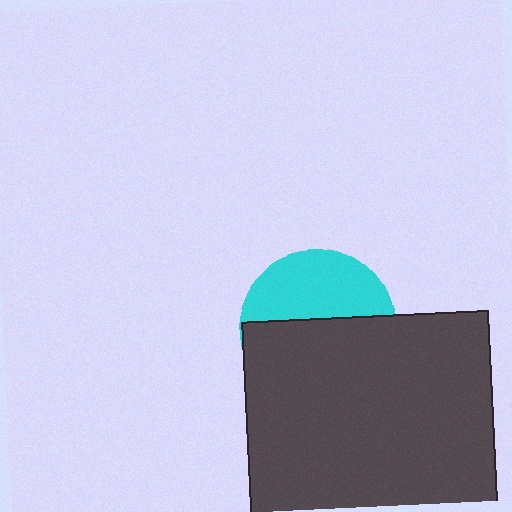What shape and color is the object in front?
The object in front is a dark gray square.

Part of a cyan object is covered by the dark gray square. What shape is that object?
It is a circle.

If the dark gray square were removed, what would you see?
You would see the complete cyan circle.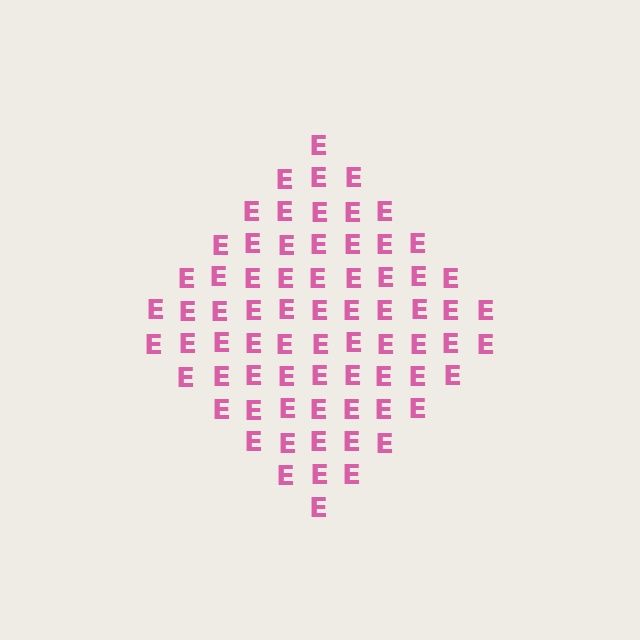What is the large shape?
The large shape is a diamond.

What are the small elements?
The small elements are letter E's.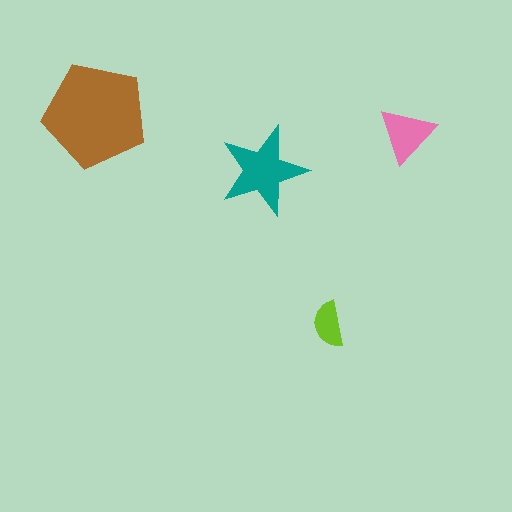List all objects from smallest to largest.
The lime semicircle, the pink triangle, the teal star, the brown pentagon.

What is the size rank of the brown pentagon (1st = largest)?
1st.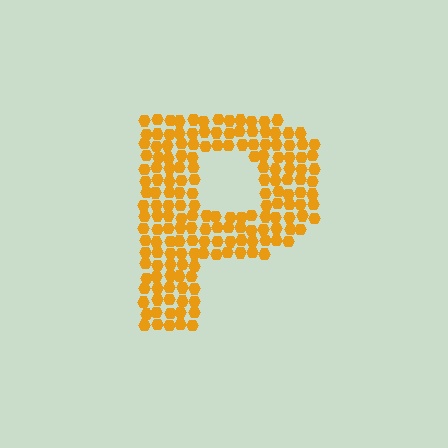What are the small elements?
The small elements are hexagons.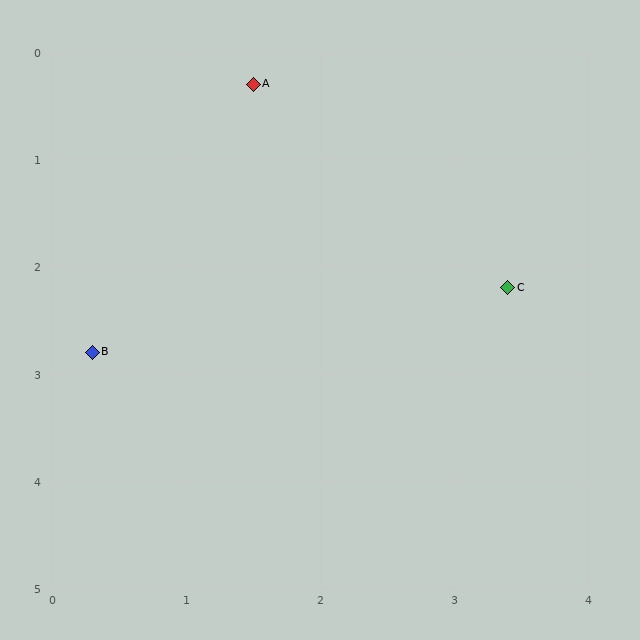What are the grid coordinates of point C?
Point C is at approximately (3.4, 2.2).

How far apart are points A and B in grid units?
Points A and B are about 2.8 grid units apart.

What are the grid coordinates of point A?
Point A is at approximately (1.5, 0.3).